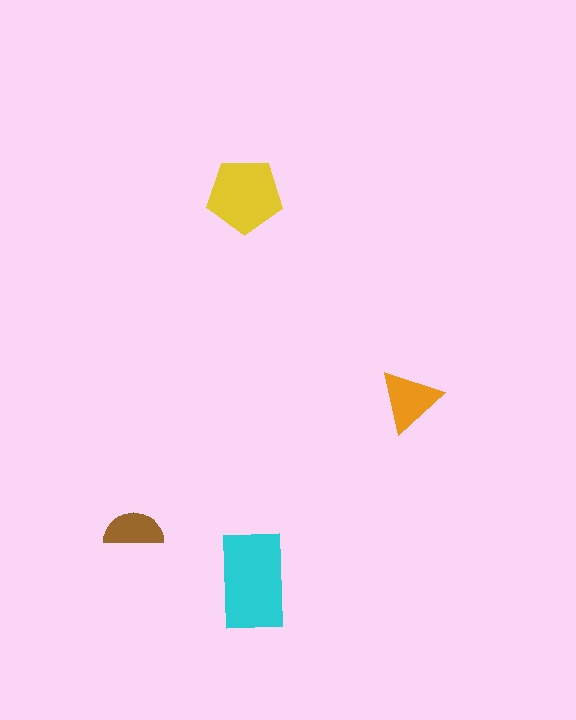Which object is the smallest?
The brown semicircle.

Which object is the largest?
The cyan rectangle.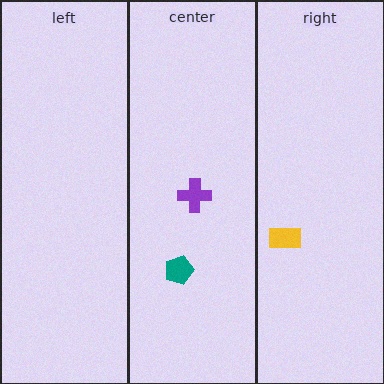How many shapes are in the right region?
1.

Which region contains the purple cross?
The center region.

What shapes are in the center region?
The teal pentagon, the purple cross.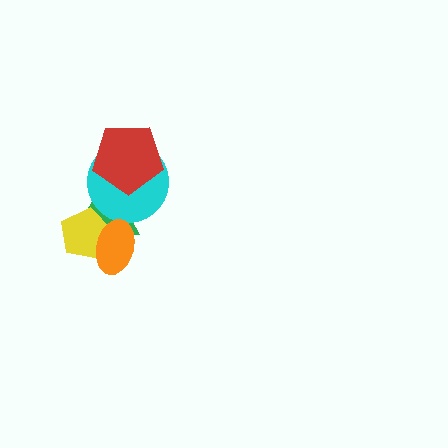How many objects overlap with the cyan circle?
2 objects overlap with the cyan circle.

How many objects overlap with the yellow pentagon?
2 objects overlap with the yellow pentagon.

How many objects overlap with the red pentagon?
2 objects overlap with the red pentagon.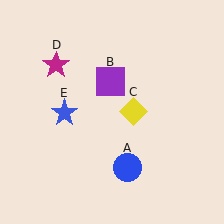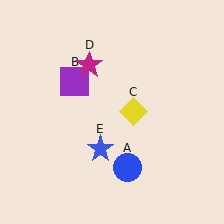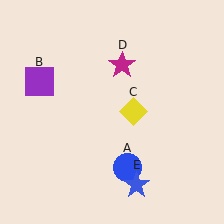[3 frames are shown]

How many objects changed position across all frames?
3 objects changed position: purple square (object B), magenta star (object D), blue star (object E).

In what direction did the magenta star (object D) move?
The magenta star (object D) moved right.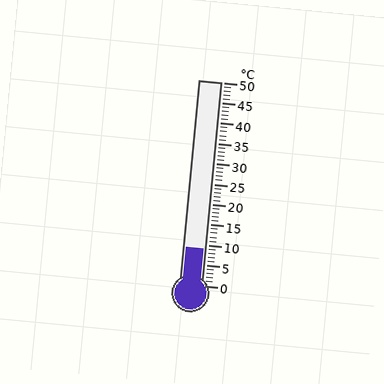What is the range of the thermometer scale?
The thermometer scale ranges from 0°C to 50°C.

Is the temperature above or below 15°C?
The temperature is below 15°C.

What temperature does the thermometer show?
The thermometer shows approximately 9°C.